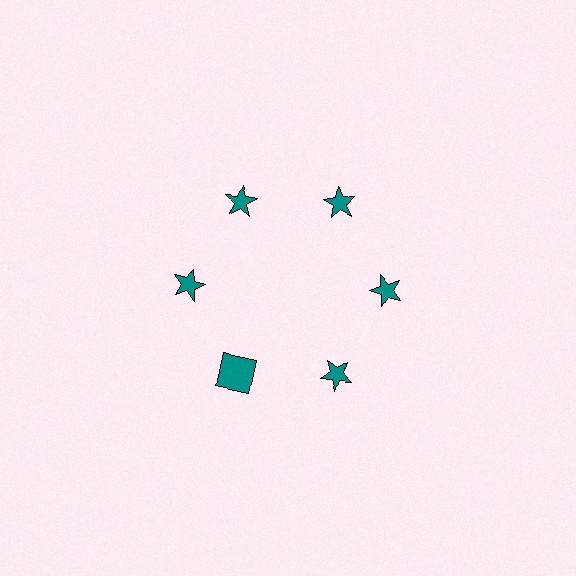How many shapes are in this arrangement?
There are 6 shapes arranged in a ring pattern.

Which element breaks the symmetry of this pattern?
The teal square at roughly the 7 o'clock position breaks the symmetry. All other shapes are teal stars.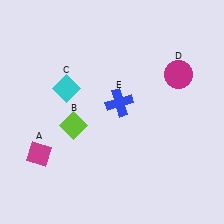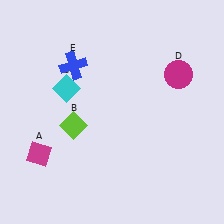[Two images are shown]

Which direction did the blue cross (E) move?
The blue cross (E) moved left.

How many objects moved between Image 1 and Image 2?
1 object moved between the two images.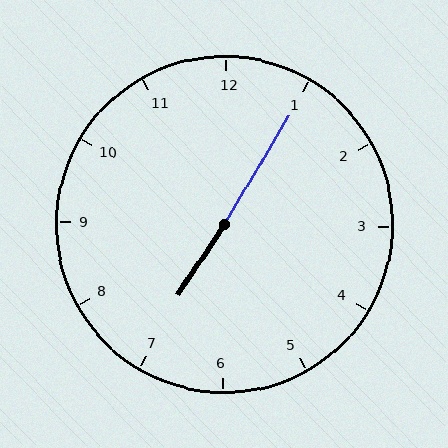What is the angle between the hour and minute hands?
Approximately 178 degrees.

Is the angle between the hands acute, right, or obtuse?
It is obtuse.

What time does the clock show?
7:05.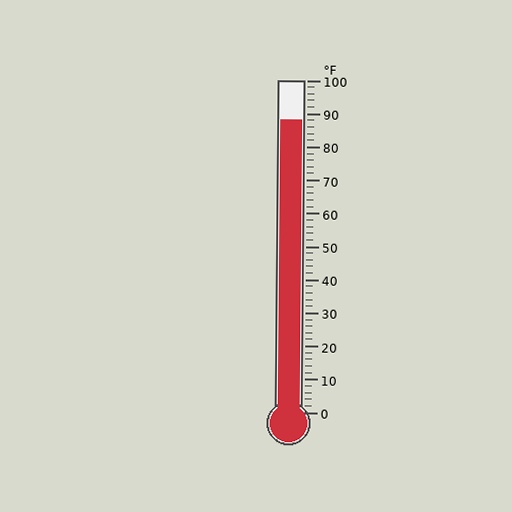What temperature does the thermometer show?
The thermometer shows approximately 88°F.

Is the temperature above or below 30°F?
The temperature is above 30°F.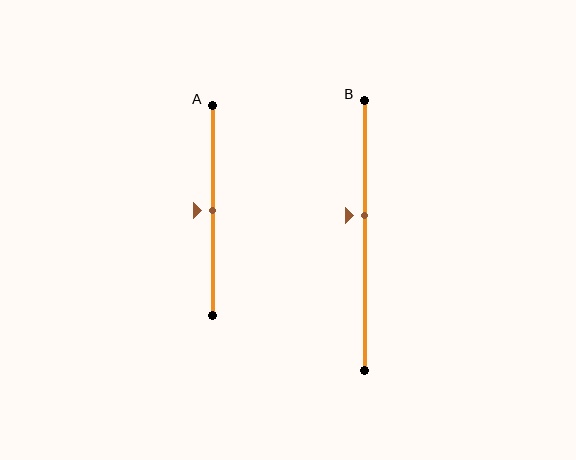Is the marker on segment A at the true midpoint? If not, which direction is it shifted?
Yes, the marker on segment A is at the true midpoint.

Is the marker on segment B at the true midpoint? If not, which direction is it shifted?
No, the marker on segment B is shifted upward by about 8% of the segment length.